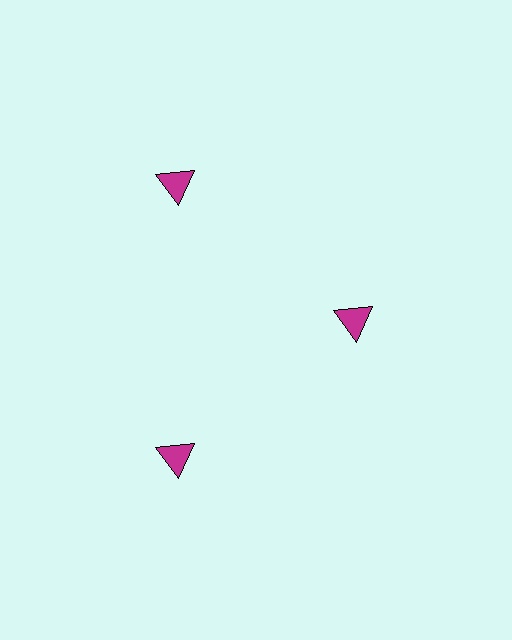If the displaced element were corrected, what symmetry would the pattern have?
It would have 3-fold rotational symmetry — the pattern would map onto itself every 120 degrees.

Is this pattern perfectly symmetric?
No. The 3 magenta triangles are arranged in a ring, but one element near the 3 o'clock position is pulled inward toward the center, breaking the 3-fold rotational symmetry.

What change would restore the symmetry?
The symmetry would be restored by moving it outward, back onto the ring so that all 3 triangles sit at equal angles and equal distance from the center.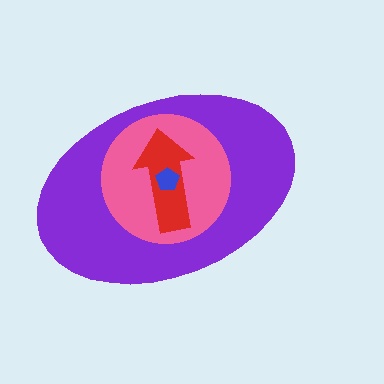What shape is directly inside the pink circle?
The red arrow.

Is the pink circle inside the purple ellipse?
Yes.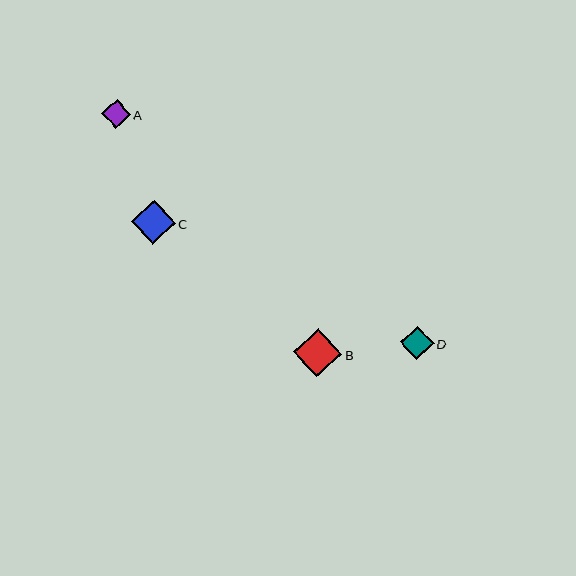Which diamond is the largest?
Diamond B is the largest with a size of approximately 48 pixels.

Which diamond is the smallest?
Diamond A is the smallest with a size of approximately 29 pixels.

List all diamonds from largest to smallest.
From largest to smallest: B, C, D, A.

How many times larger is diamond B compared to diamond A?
Diamond B is approximately 1.7 times the size of diamond A.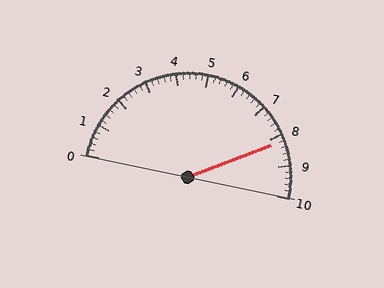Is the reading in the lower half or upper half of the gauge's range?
The reading is in the upper half of the range (0 to 10).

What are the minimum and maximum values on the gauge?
The gauge ranges from 0 to 10.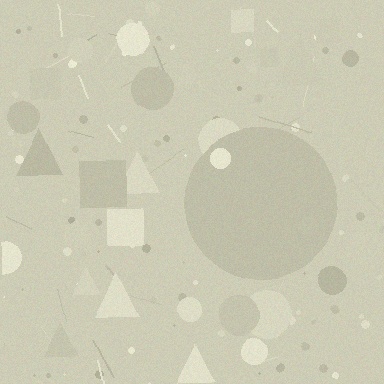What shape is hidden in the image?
A circle is hidden in the image.